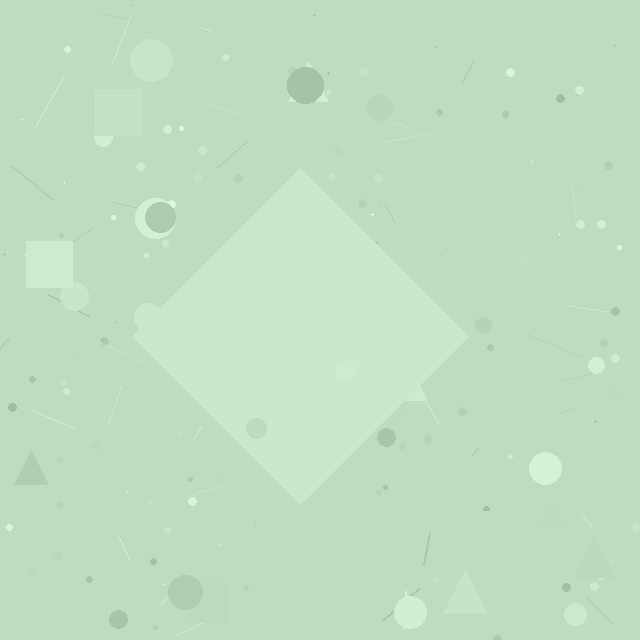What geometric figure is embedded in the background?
A diamond is embedded in the background.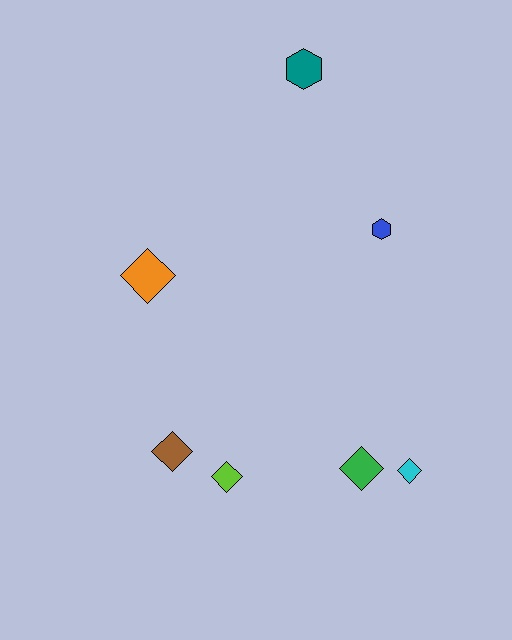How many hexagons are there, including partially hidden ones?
There are 2 hexagons.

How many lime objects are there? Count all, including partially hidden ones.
There is 1 lime object.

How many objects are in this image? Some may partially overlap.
There are 7 objects.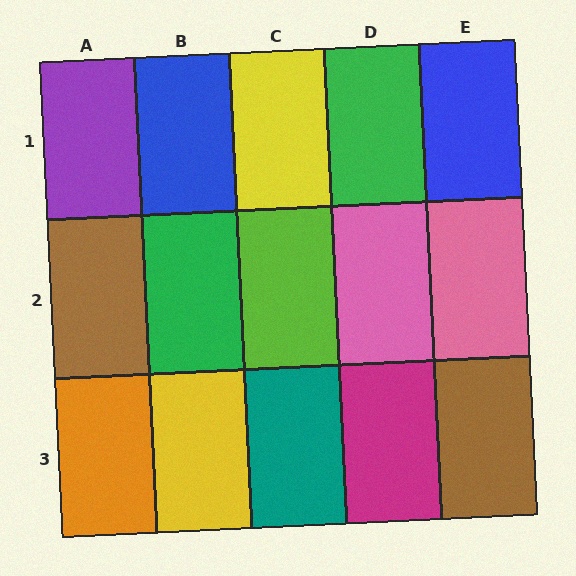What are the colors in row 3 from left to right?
Orange, yellow, teal, magenta, brown.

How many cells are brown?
2 cells are brown.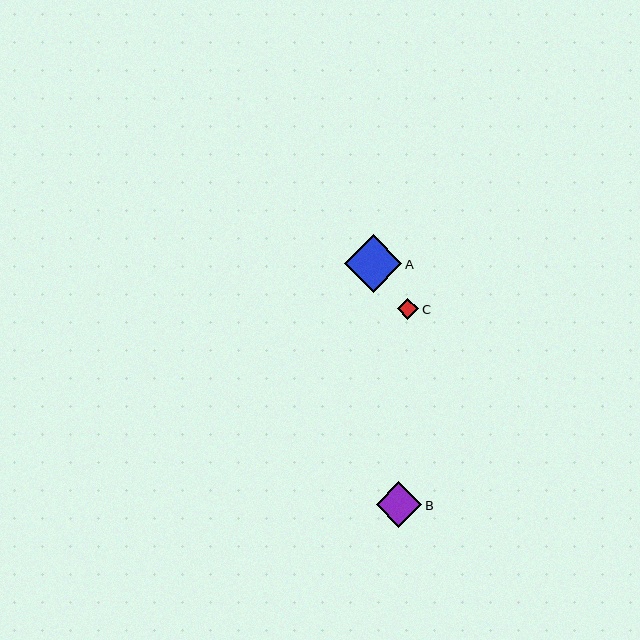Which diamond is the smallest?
Diamond C is the smallest with a size of approximately 22 pixels.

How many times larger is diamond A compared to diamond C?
Diamond A is approximately 2.7 times the size of diamond C.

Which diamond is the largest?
Diamond A is the largest with a size of approximately 58 pixels.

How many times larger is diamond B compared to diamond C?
Diamond B is approximately 2.1 times the size of diamond C.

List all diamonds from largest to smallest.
From largest to smallest: A, B, C.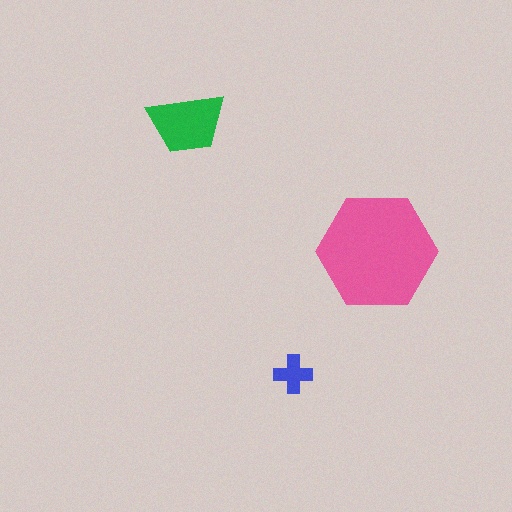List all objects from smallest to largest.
The blue cross, the green trapezoid, the pink hexagon.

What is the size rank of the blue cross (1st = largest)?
3rd.